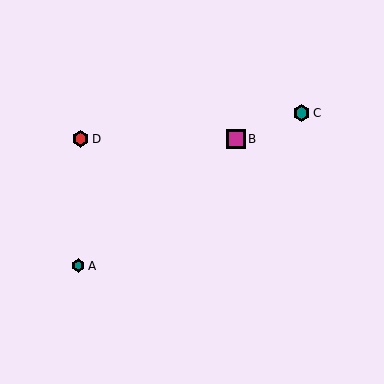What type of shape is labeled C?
Shape C is a teal hexagon.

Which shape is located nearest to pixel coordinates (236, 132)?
The magenta square (labeled B) at (236, 139) is nearest to that location.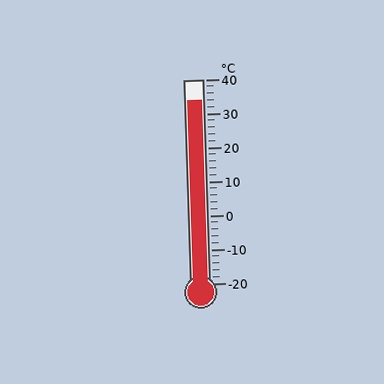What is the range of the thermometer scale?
The thermometer scale ranges from -20°C to 40°C.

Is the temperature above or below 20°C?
The temperature is above 20°C.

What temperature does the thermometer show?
The thermometer shows approximately 34°C.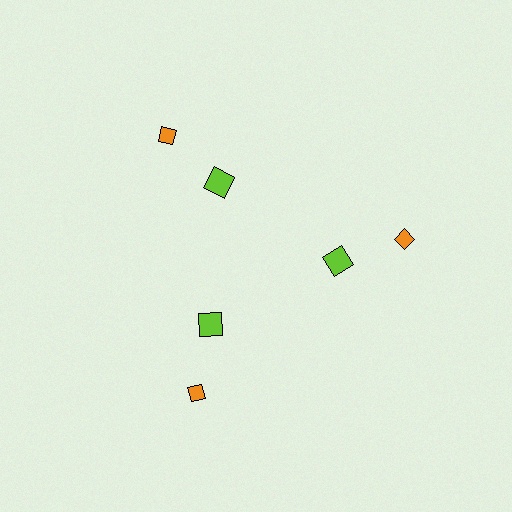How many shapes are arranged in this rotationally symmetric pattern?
There are 6 shapes, arranged in 3 groups of 2.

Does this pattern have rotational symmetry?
Yes, this pattern has 3-fold rotational symmetry. It looks the same after rotating 120 degrees around the center.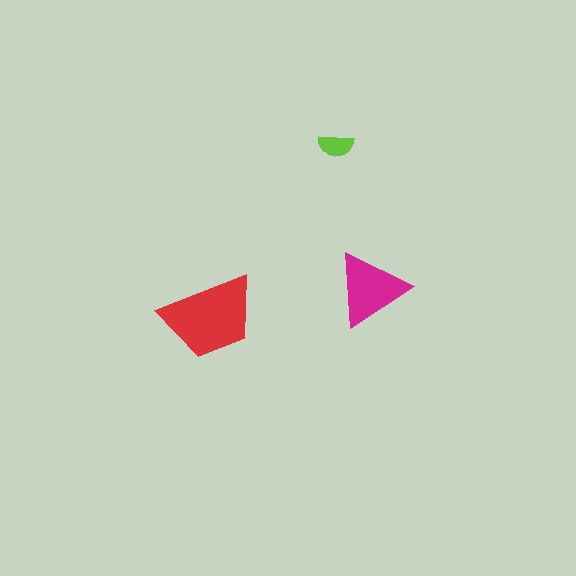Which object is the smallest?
The lime semicircle.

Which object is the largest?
The red trapezoid.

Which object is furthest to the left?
The red trapezoid is leftmost.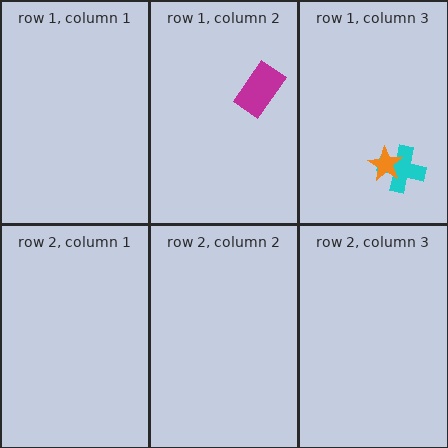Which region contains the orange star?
The row 1, column 3 region.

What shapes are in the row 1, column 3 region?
The cyan cross, the orange star.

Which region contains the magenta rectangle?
The row 1, column 2 region.